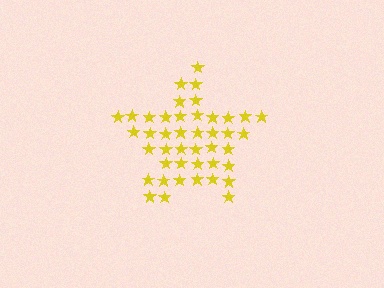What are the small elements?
The small elements are stars.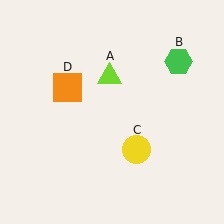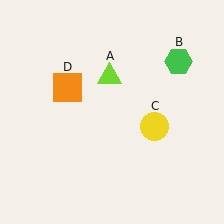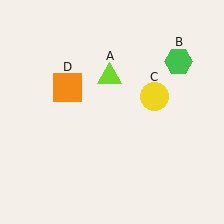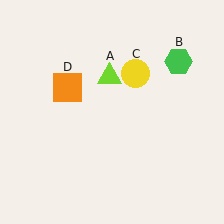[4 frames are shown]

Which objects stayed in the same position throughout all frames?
Lime triangle (object A) and green hexagon (object B) and orange square (object D) remained stationary.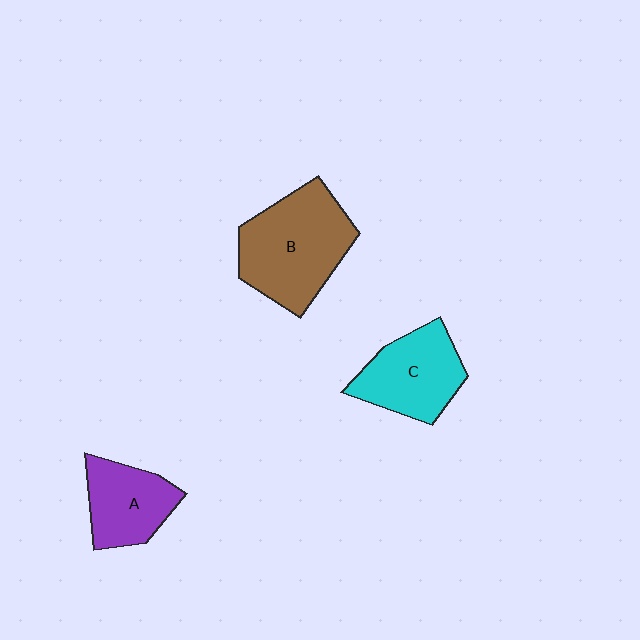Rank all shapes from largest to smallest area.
From largest to smallest: B (brown), C (cyan), A (purple).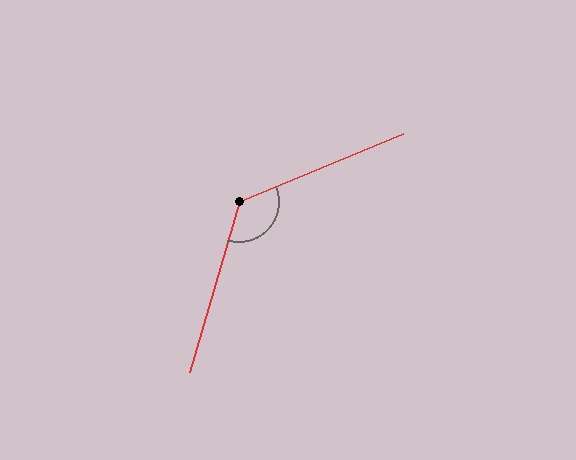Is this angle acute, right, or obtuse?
It is obtuse.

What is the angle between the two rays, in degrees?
Approximately 129 degrees.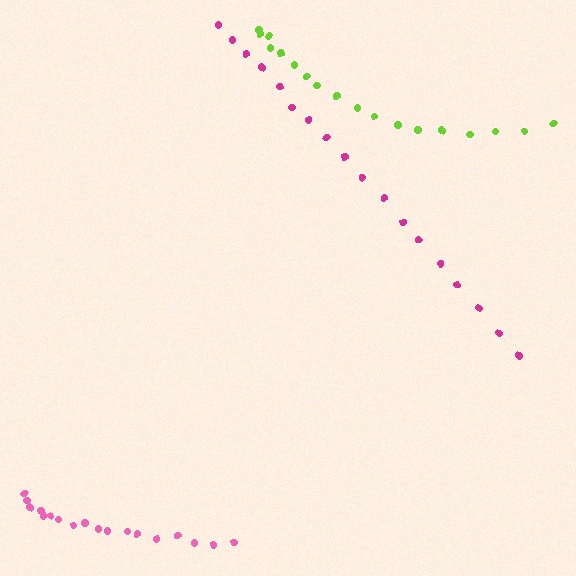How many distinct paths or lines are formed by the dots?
There are 3 distinct paths.